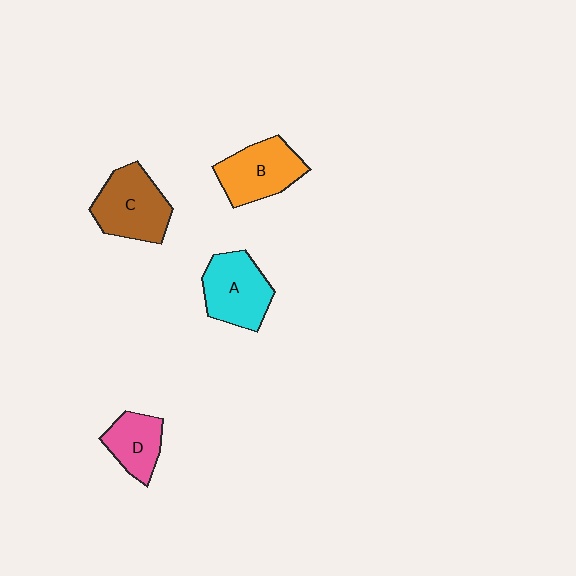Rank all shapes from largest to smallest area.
From largest to smallest: C (brown), A (cyan), B (orange), D (pink).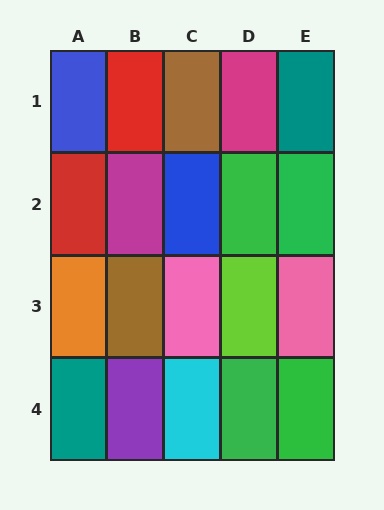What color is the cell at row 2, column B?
Magenta.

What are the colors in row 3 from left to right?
Orange, brown, pink, lime, pink.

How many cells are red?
2 cells are red.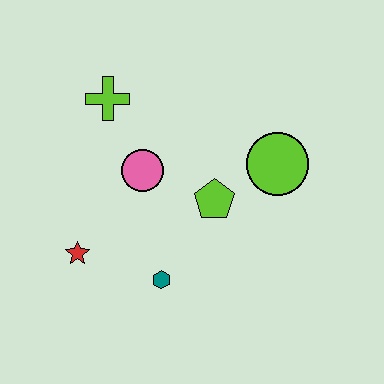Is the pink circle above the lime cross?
No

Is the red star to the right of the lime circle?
No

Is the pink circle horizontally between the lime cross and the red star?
No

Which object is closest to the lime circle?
The lime pentagon is closest to the lime circle.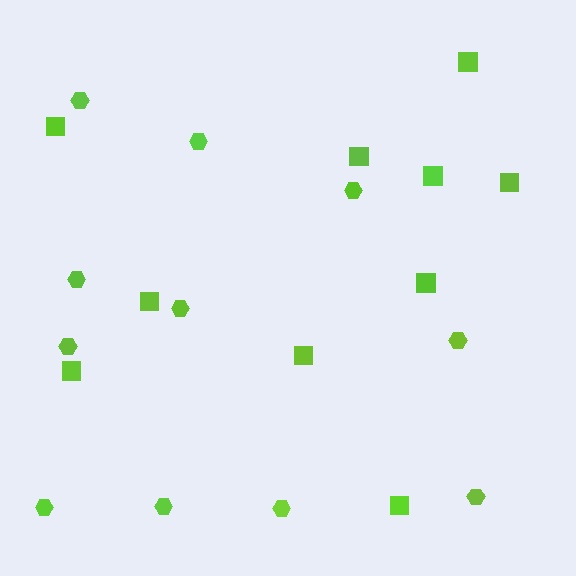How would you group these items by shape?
There are 2 groups: one group of squares (10) and one group of hexagons (11).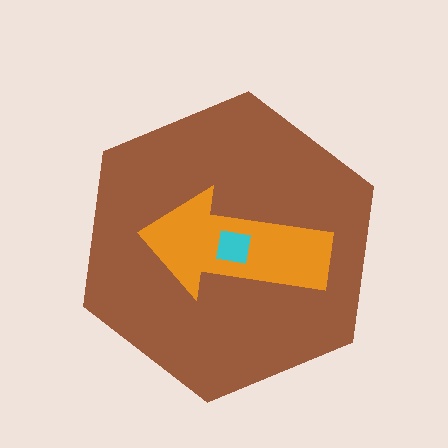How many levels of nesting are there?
3.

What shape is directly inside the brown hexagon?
The orange arrow.